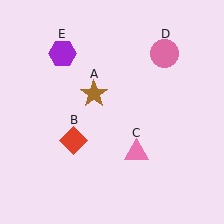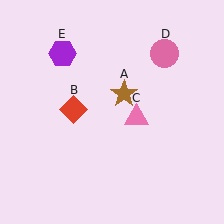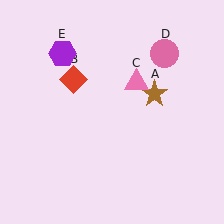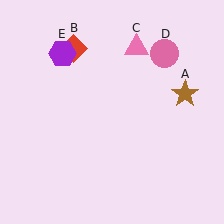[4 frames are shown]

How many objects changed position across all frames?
3 objects changed position: brown star (object A), red diamond (object B), pink triangle (object C).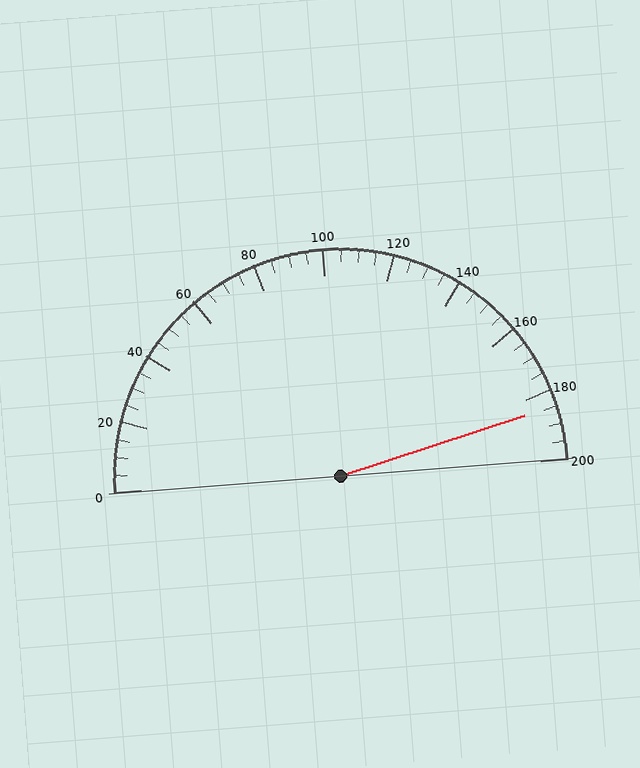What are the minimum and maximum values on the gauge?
The gauge ranges from 0 to 200.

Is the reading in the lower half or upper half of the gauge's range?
The reading is in the upper half of the range (0 to 200).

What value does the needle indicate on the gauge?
The needle indicates approximately 185.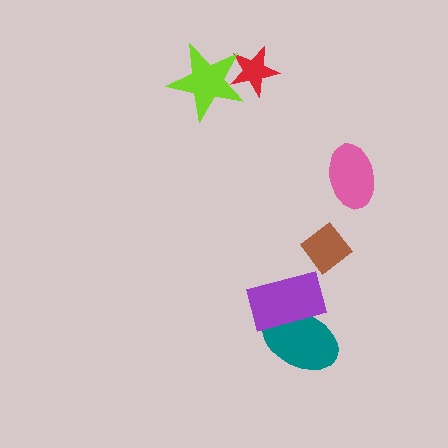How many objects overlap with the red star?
1 object overlaps with the red star.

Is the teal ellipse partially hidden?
Yes, it is partially covered by another shape.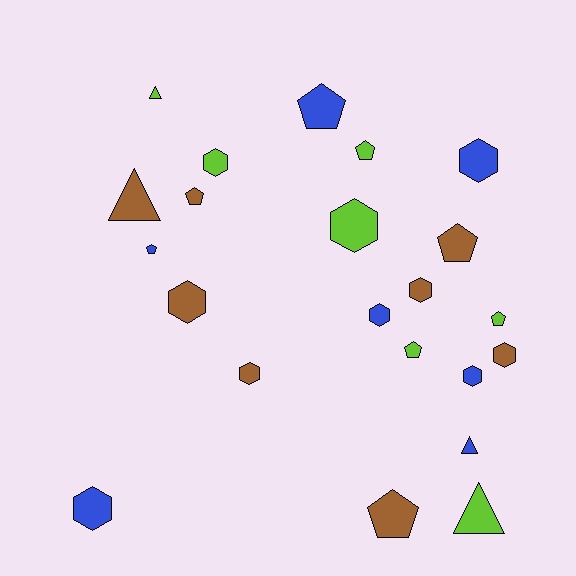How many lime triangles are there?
There are 2 lime triangles.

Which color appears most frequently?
Brown, with 8 objects.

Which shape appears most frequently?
Hexagon, with 10 objects.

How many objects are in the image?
There are 22 objects.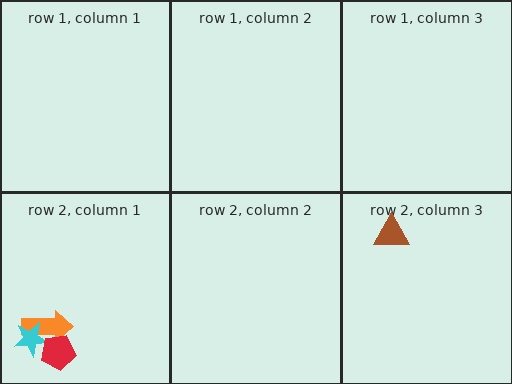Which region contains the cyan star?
The row 2, column 1 region.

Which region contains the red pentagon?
The row 2, column 1 region.